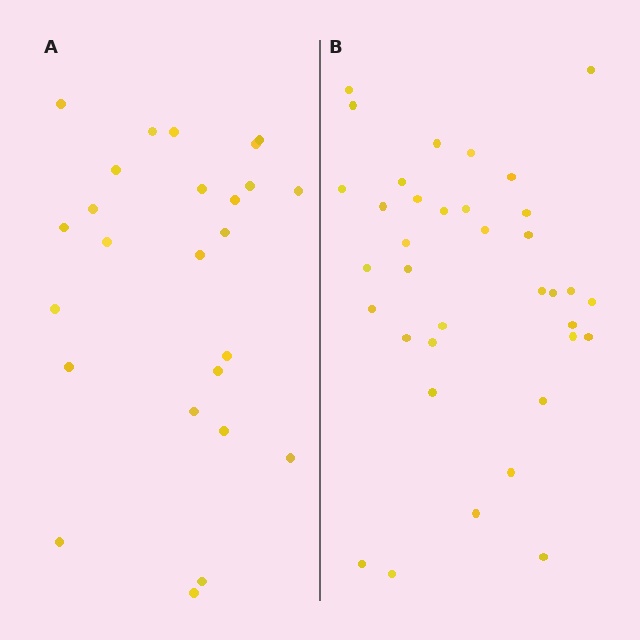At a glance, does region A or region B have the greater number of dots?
Region B (the right region) has more dots.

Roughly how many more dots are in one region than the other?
Region B has roughly 12 or so more dots than region A.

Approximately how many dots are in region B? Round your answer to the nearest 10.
About 40 dots. (The exact count is 36, which rounds to 40.)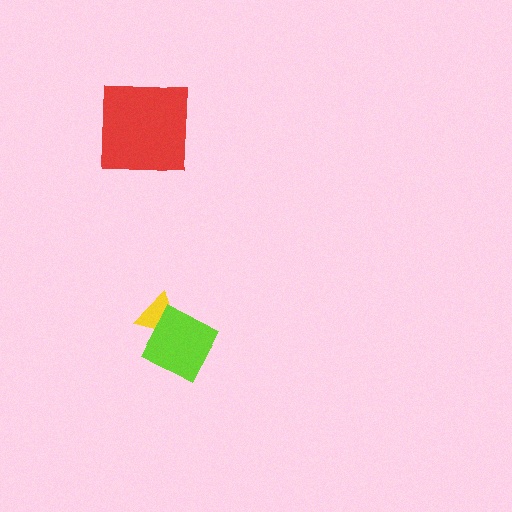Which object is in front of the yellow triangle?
The lime diamond is in front of the yellow triangle.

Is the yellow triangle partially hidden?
Yes, it is partially covered by another shape.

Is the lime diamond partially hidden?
No, no other shape covers it.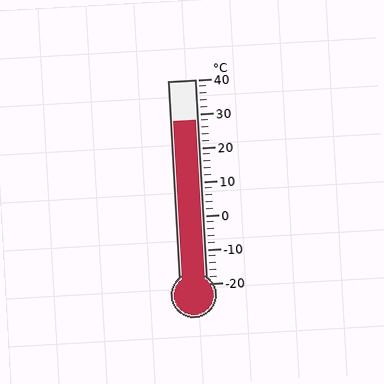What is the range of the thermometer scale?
The thermometer scale ranges from -20°C to 40°C.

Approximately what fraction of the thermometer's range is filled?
The thermometer is filled to approximately 80% of its range.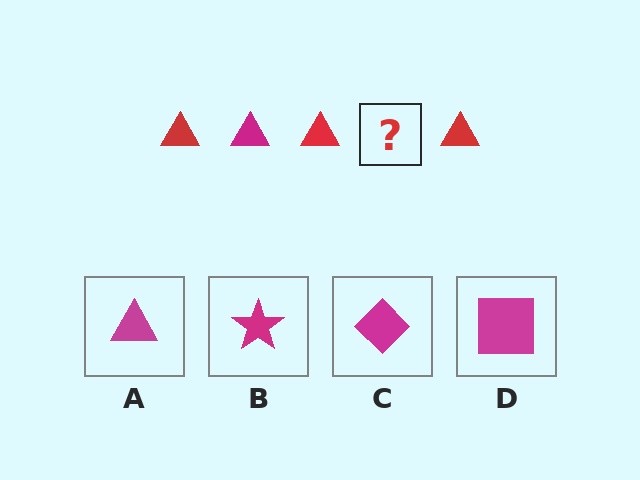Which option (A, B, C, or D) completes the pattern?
A.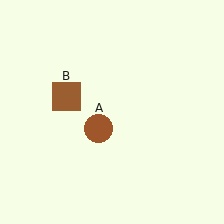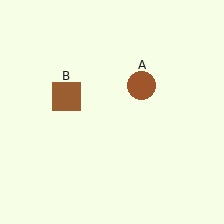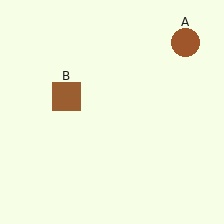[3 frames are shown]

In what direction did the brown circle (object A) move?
The brown circle (object A) moved up and to the right.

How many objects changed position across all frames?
1 object changed position: brown circle (object A).